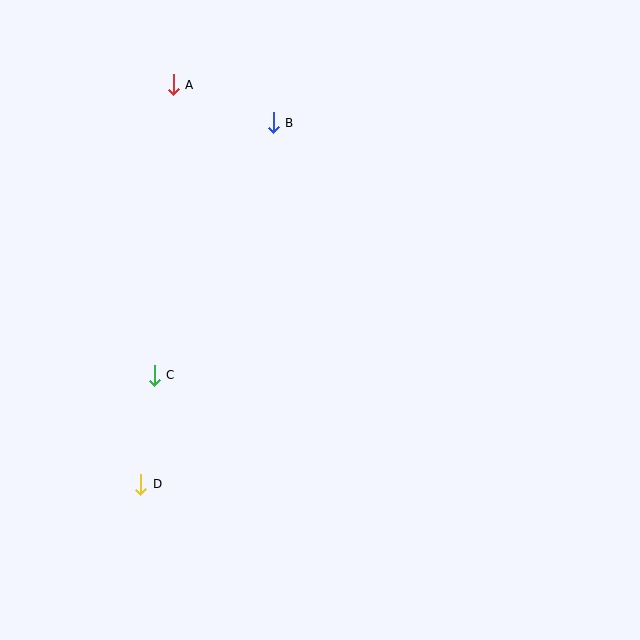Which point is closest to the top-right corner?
Point B is closest to the top-right corner.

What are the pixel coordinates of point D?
Point D is at (141, 484).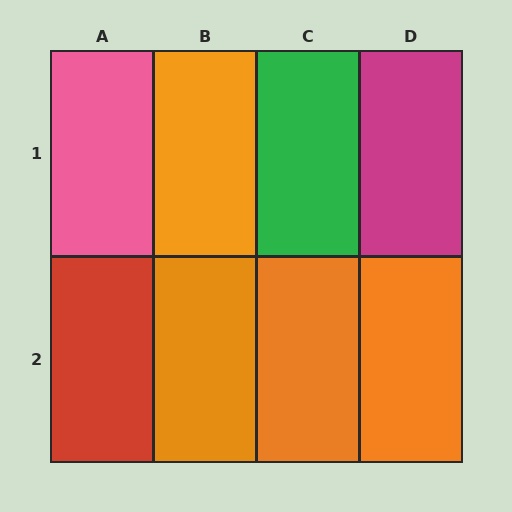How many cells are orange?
4 cells are orange.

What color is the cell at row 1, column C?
Green.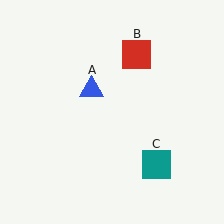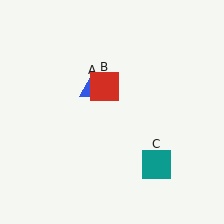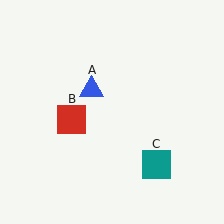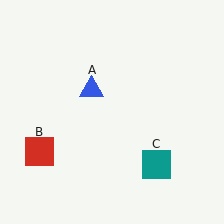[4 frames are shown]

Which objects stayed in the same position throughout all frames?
Blue triangle (object A) and teal square (object C) remained stationary.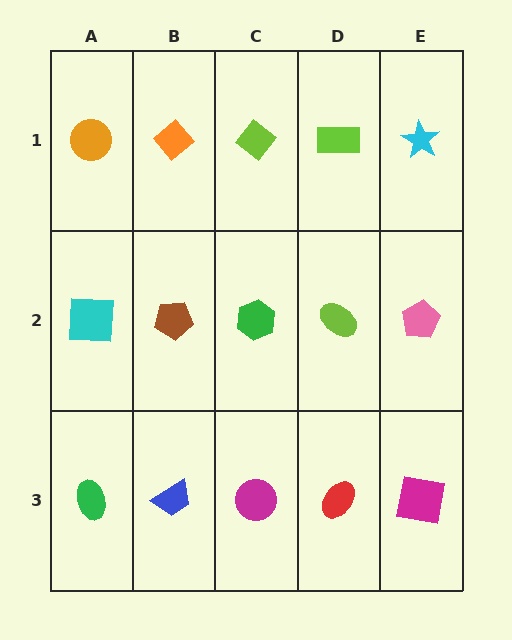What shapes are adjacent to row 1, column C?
A green hexagon (row 2, column C), an orange diamond (row 1, column B), a lime rectangle (row 1, column D).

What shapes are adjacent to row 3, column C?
A green hexagon (row 2, column C), a blue trapezoid (row 3, column B), a red ellipse (row 3, column D).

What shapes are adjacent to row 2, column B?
An orange diamond (row 1, column B), a blue trapezoid (row 3, column B), a cyan square (row 2, column A), a green hexagon (row 2, column C).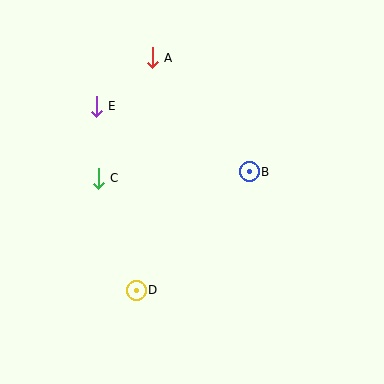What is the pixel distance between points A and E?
The distance between A and E is 75 pixels.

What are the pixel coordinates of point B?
Point B is at (249, 172).